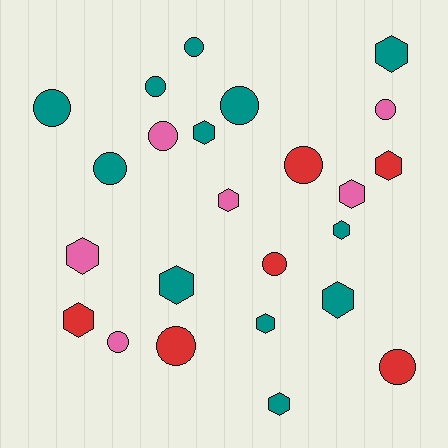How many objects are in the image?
There are 24 objects.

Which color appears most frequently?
Teal, with 12 objects.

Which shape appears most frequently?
Circle, with 12 objects.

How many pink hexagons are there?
There are 3 pink hexagons.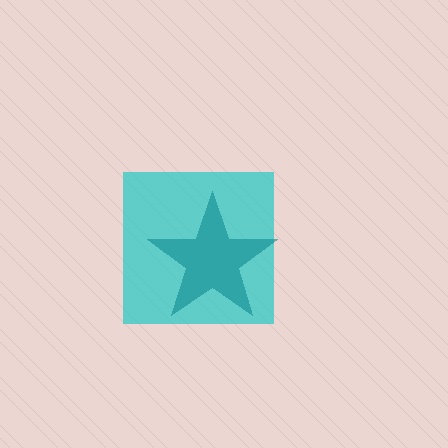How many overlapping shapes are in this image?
There are 2 overlapping shapes in the image.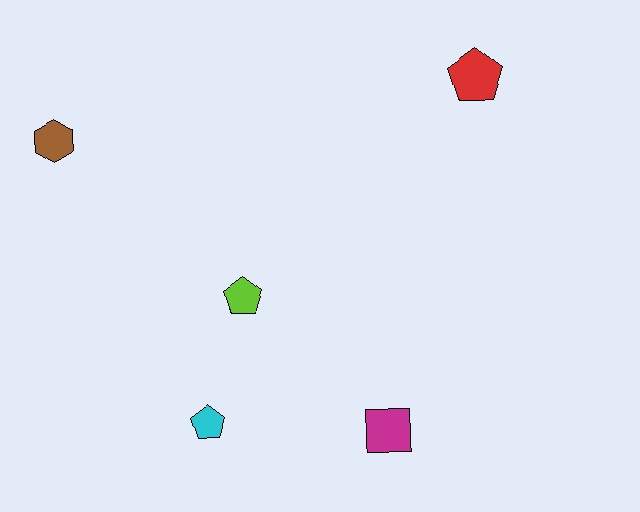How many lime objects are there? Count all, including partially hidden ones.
There is 1 lime object.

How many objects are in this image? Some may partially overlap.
There are 5 objects.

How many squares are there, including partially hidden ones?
There is 1 square.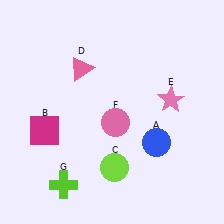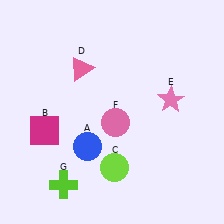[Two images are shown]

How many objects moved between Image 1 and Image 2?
1 object moved between the two images.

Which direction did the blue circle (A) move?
The blue circle (A) moved left.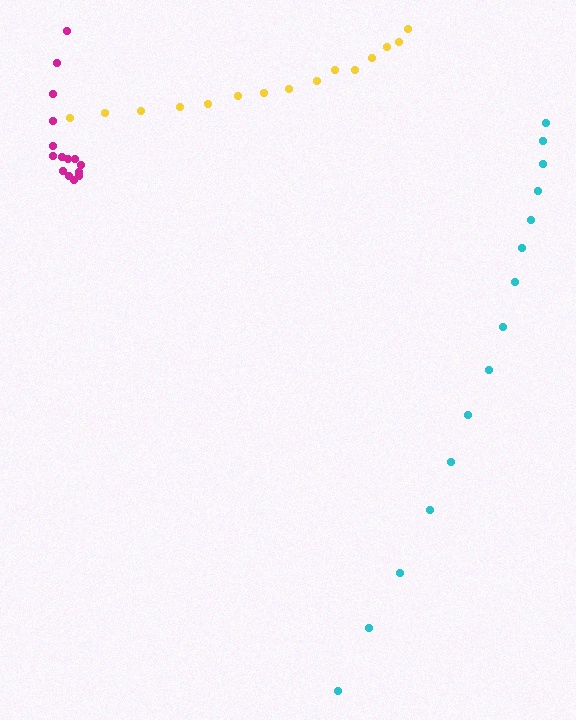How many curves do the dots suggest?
There are 3 distinct paths.